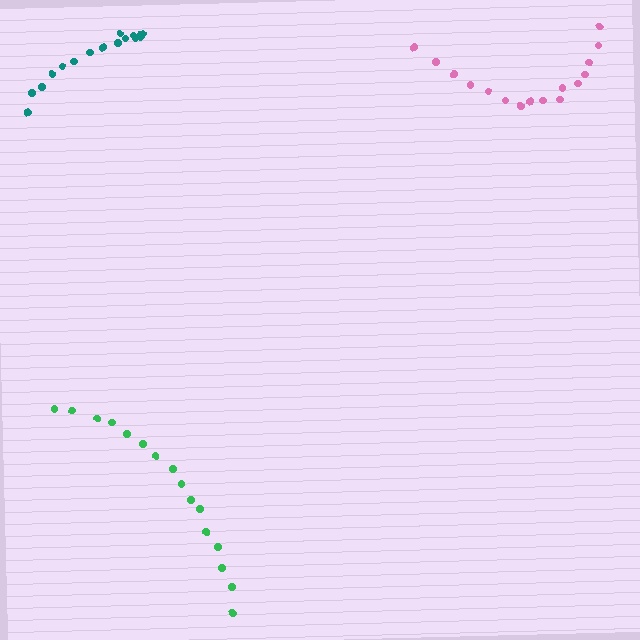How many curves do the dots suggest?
There are 3 distinct paths.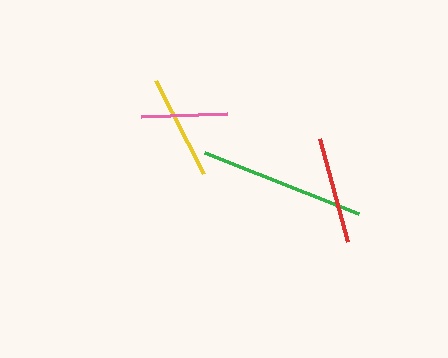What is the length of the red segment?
The red segment is approximately 107 pixels long.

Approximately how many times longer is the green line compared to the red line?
The green line is approximately 1.6 times the length of the red line.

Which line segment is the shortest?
The pink line is the shortest at approximately 86 pixels.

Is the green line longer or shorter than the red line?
The green line is longer than the red line.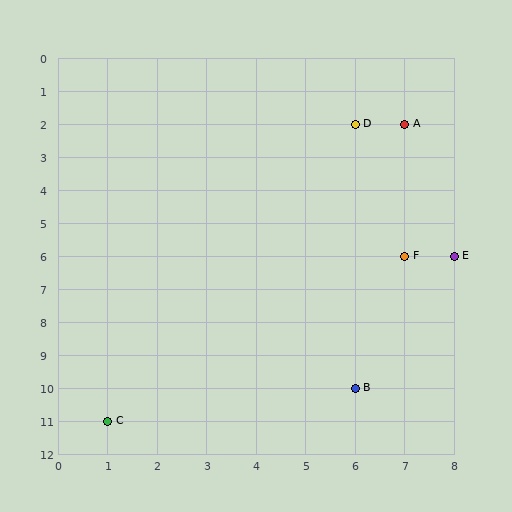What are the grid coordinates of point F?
Point F is at grid coordinates (7, 6).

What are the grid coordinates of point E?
Point E is at grid coordinates (8, 6).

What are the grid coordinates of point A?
Point A is at grid coordinates (7, 2).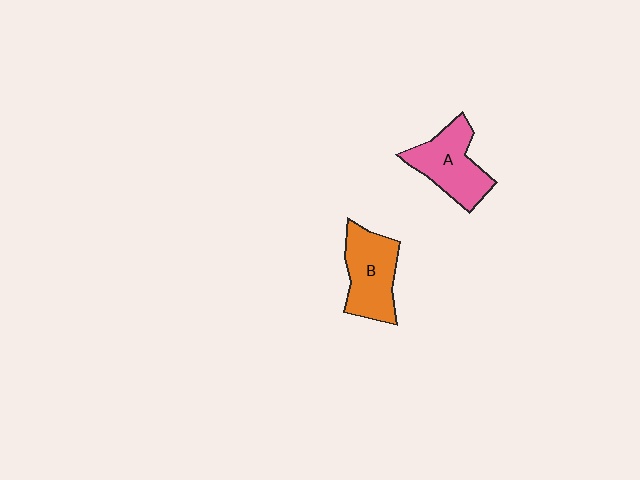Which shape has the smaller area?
Shape B (orange).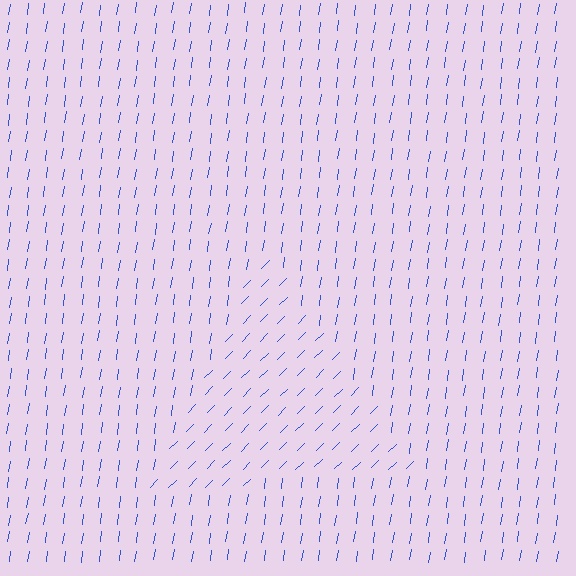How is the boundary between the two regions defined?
The boundary is defined purely by a change in line orientation (approximately 36 degrees difference). All lines are the same color and thickness.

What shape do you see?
I see a triangle.